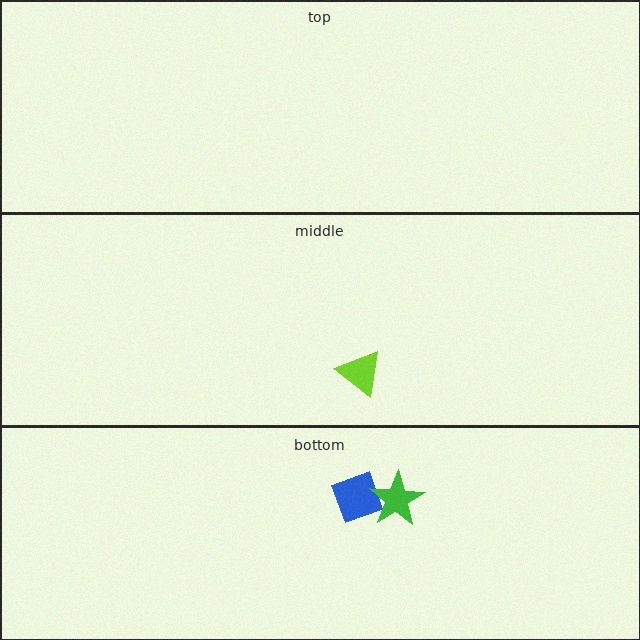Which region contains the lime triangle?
The middle region.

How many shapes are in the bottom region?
2.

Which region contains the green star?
The bottom region.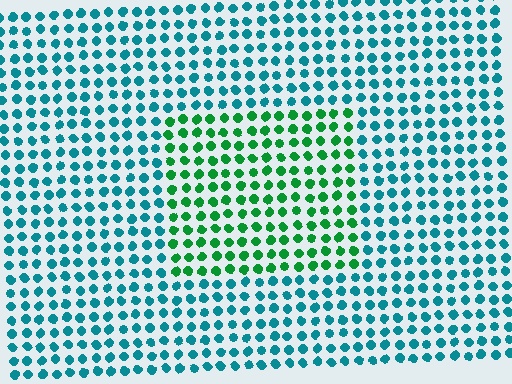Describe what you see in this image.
The image is filled with small teal elements in a uniform arrangement. A rectangle-shaped region is visible where the elements are tinted to a slightly different hue, forming a subtle color boundary.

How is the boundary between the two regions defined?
The boundary is defined purely by a slight shift in hue (about 48 degrees). Spacing, size, and orientation are identical on both sides.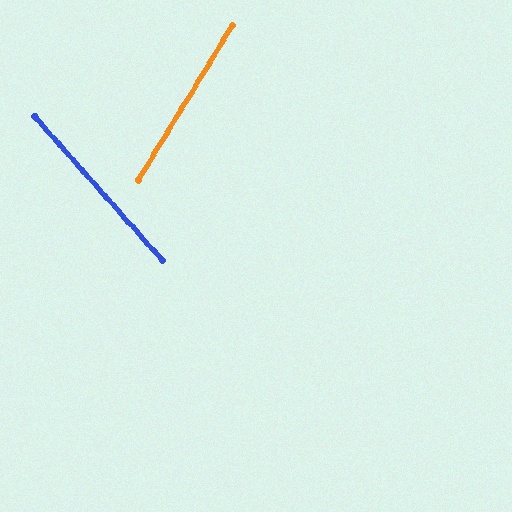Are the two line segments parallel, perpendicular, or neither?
Neither parallel nor perpendicular — they differ by about 73°.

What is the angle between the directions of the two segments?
Approximately 73 degrees.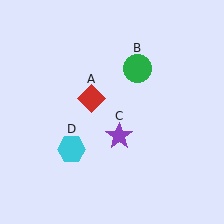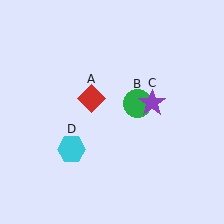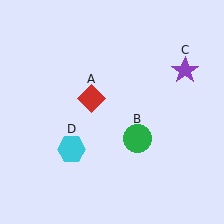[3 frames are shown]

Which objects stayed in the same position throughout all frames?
Red diamond (object A) and cyan hexagon (object D) remained stationary.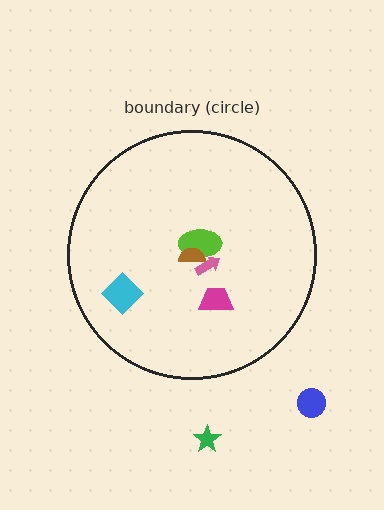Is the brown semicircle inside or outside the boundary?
Inside.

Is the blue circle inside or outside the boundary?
Outside.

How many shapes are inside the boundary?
5 inside, 2 outside.